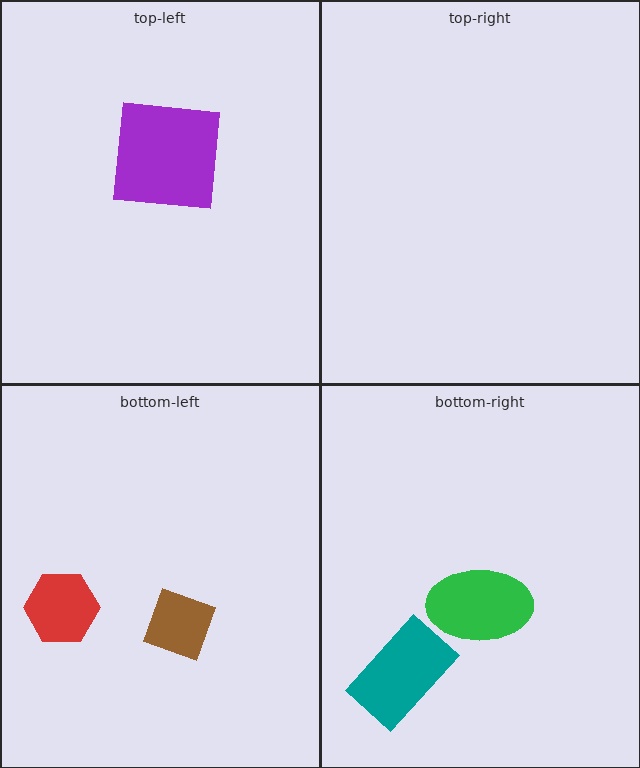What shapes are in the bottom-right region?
The green ellipse, the teal rectangle.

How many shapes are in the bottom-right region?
2.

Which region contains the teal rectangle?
The bottom-right region.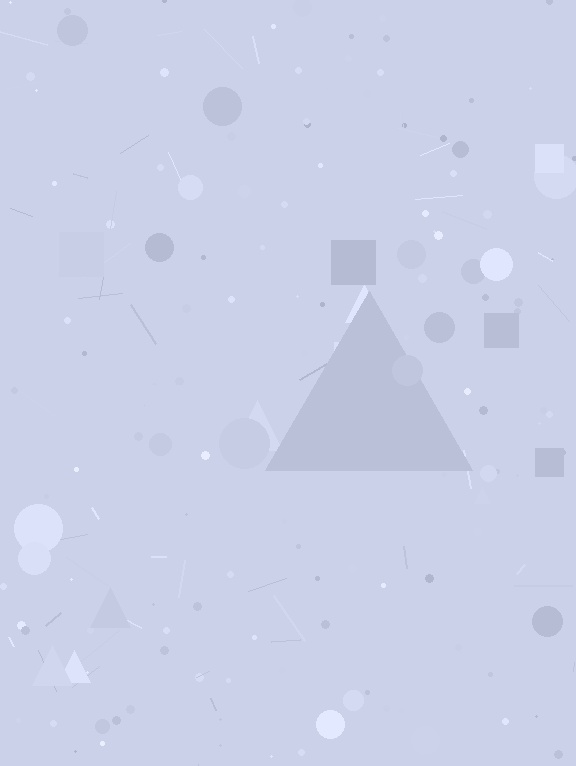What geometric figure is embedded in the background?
A triangle is embedded in the background.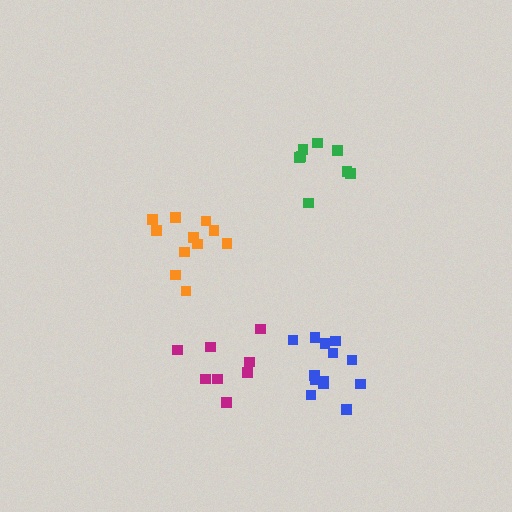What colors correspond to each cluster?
The clusters are colored: green, blue, orange, magenta.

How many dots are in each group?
Group 1: 8 dots, Group 2: 14 dots, Group 3: 11 dots, Group 4: 8 dots (41 total).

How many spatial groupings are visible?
There are 4 spatial groupings.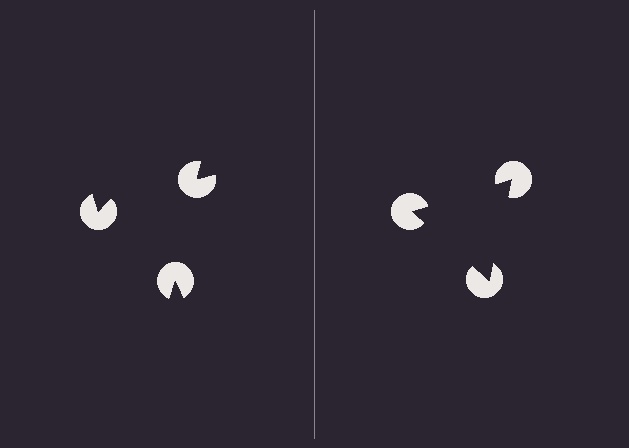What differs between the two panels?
The pac-man discs are positioned identically on both sides; only the wedge orientations differ. On the right they align to a triangle; on the left they are misaligned.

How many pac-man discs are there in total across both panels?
6 — 3 on each side.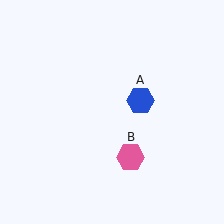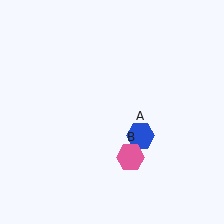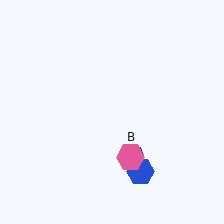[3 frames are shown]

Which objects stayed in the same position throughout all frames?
Pink hexagon (object B) remained stationary.